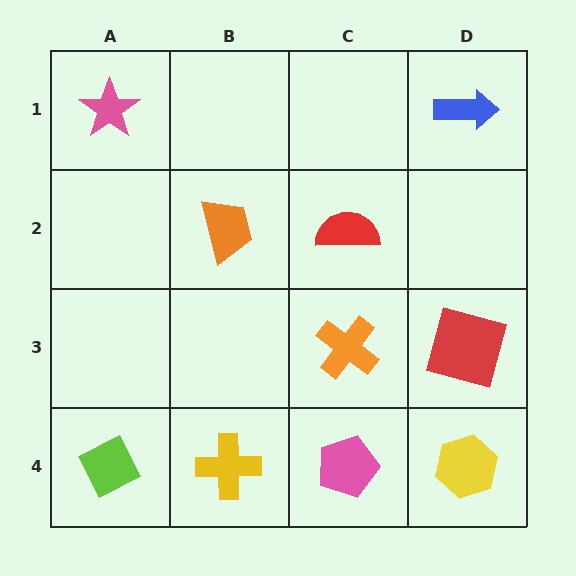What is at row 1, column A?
A pink star.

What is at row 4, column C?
A pink pentagon.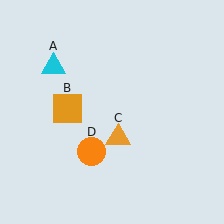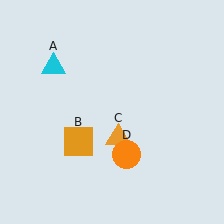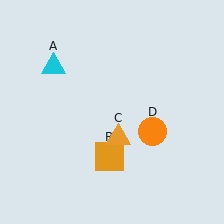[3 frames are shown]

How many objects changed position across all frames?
2 objects changed position: orange square (object B), orange circle (object D).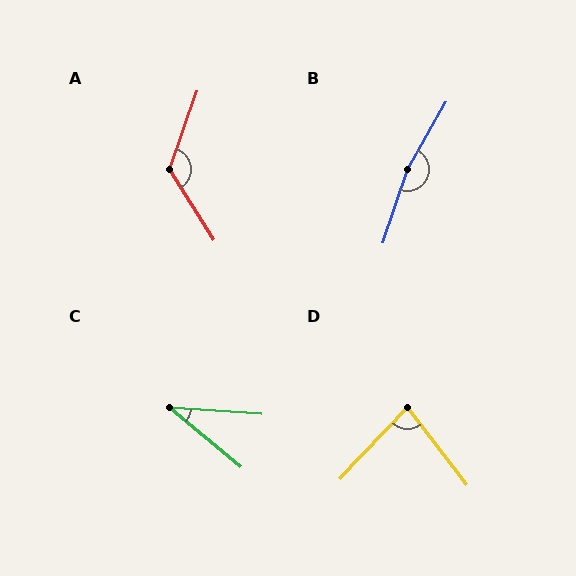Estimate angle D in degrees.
Approximately 81 degrees.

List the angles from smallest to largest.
C (36°), D (81°), A (128°), B (169°).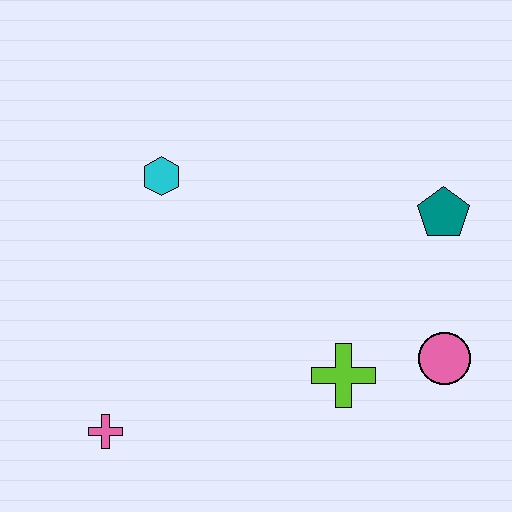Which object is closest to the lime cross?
The pink circle is closest to the lime cross.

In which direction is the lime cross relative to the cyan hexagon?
The lime cross is below the cyan hexagon.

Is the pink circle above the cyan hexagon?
No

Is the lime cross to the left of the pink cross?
No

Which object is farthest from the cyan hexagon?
The pink circle is farthest from the cyan hexagon.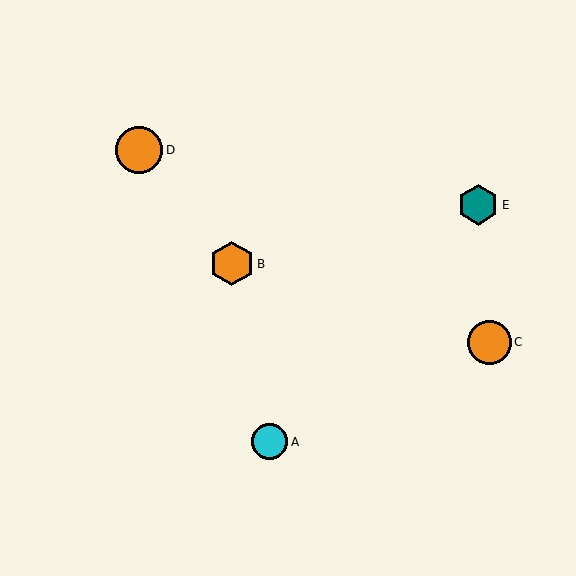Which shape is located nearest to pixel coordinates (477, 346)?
The orange circle (labeled C) at (489, 342) is nearest to that location.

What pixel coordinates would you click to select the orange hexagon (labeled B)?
Click at (232, 264) to select the orange hexagon B.